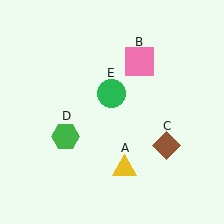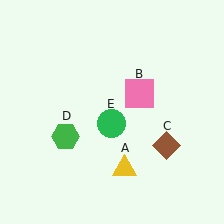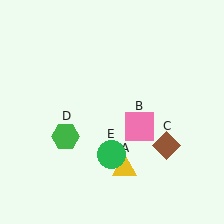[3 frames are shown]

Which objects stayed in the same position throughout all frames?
Yellow triangle (object A) and brown diamond (object C) and green hexagon (object D) remained stationary.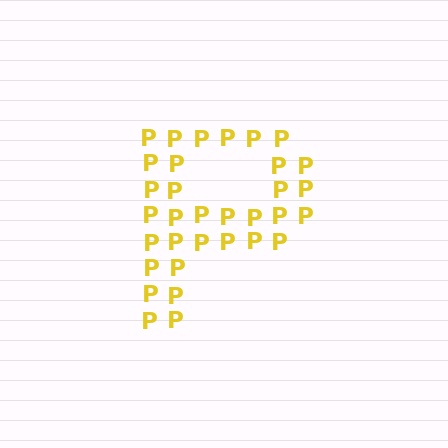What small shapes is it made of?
It is made of small letter P's.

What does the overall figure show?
The overall figure shows the letter P.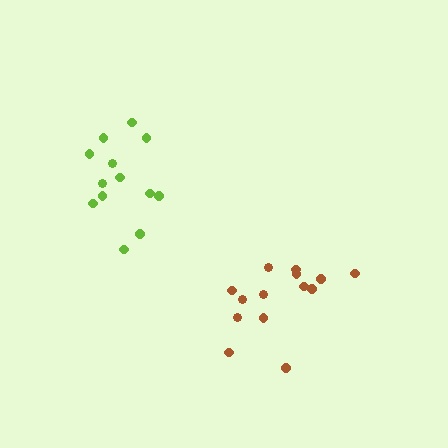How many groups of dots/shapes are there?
There are 2 groups.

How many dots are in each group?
Group 1: 14 dots, Group 2: 13 dots (27 total).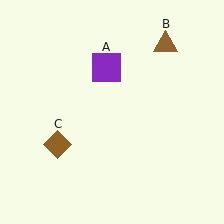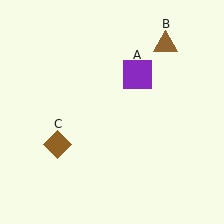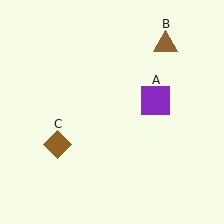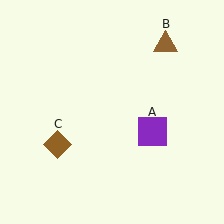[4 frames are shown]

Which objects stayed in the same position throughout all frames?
Brown triangle (object B) and brown diamond (object C) remained stationary.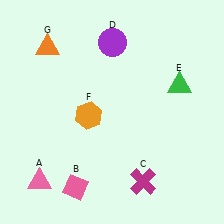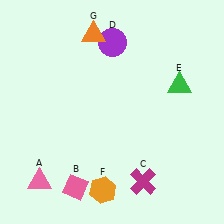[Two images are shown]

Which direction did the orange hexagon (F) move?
The orange hexagon (F) moved down.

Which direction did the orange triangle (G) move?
The orange triangle (G) moved right.